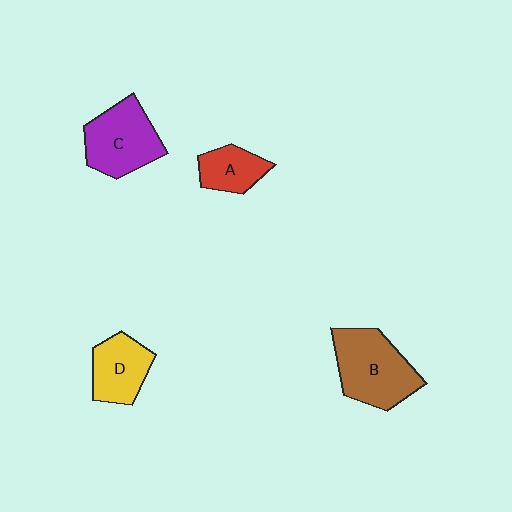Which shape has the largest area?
Shape B (brown).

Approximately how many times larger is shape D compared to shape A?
Approximately 1.3 times.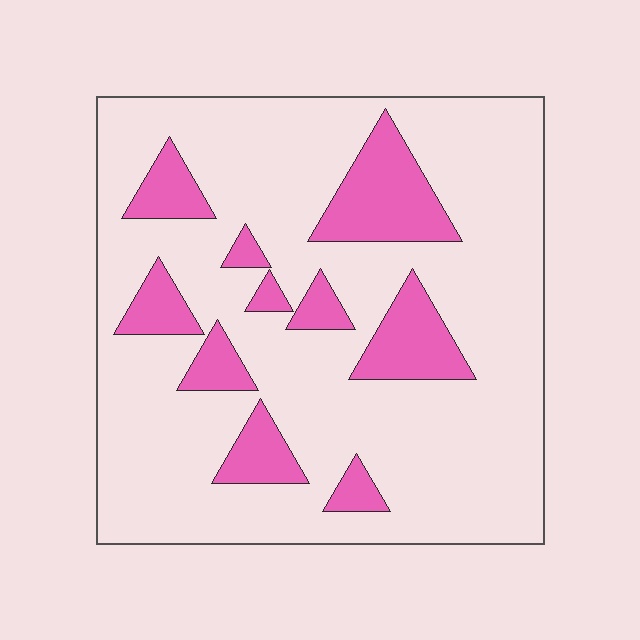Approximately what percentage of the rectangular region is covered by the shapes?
Approximately 20%.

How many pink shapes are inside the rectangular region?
10.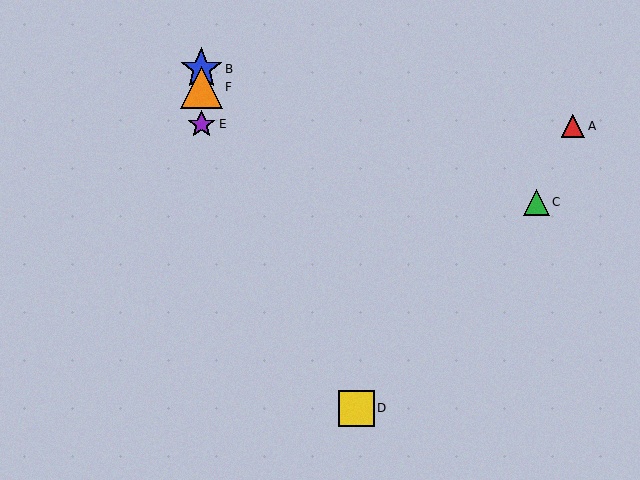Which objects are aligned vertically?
Objects B, E, F are aligned vertically.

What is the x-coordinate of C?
Object C is at x≈536.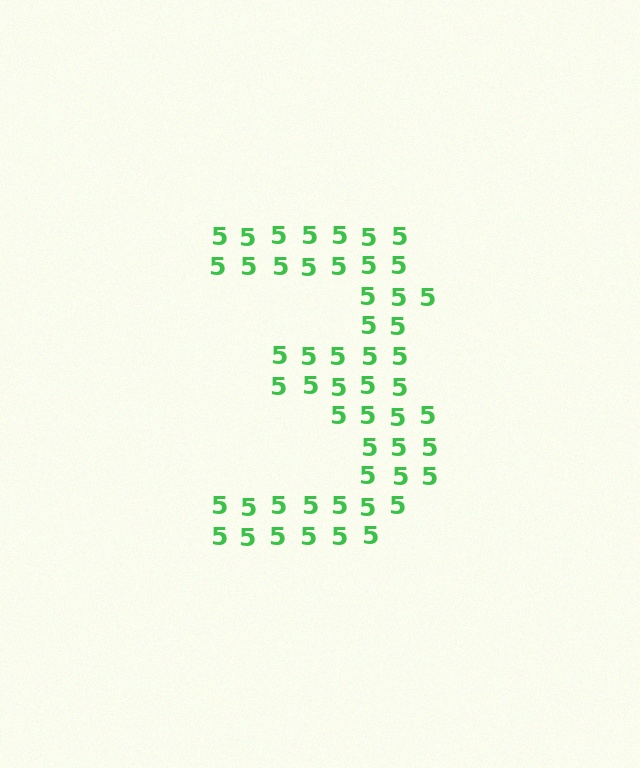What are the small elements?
The small elements are digit 5's.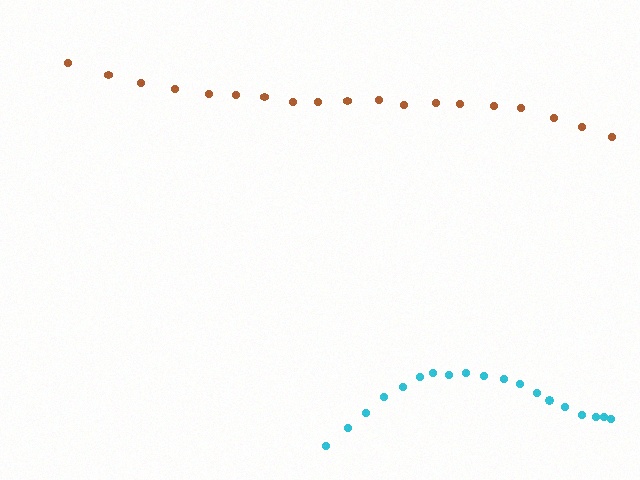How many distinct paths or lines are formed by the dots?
There are 2 distinct paths.